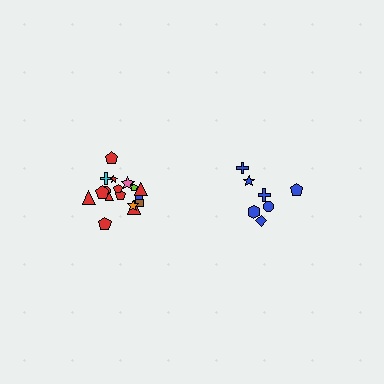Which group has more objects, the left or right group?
The left group.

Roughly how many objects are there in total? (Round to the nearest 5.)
Roughly 25 objects in total.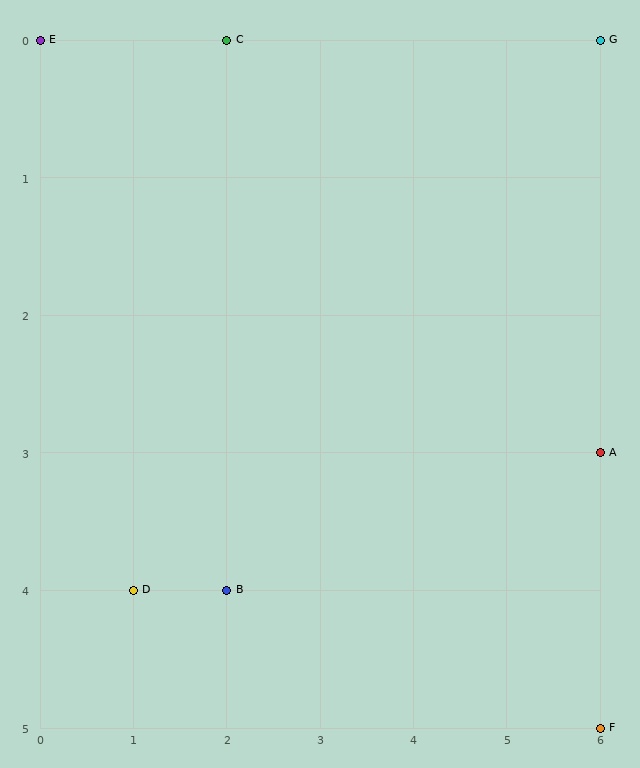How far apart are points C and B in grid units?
Points C and B are 4 rows apart.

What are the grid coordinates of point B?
Point B is at grid coordinates (2, 4).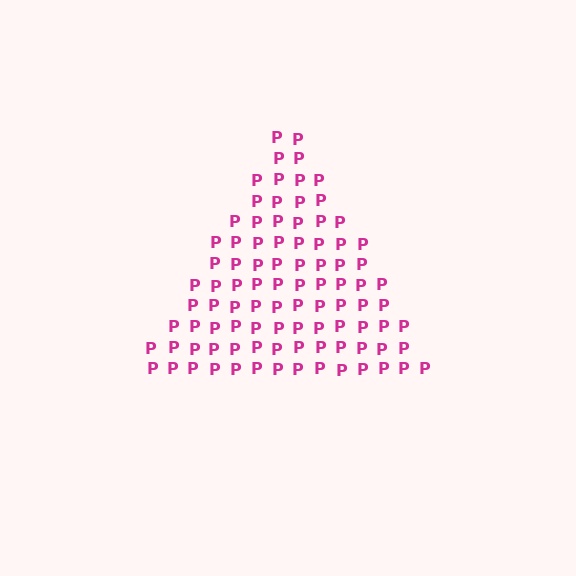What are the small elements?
The small elements are letter P's.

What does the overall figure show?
The overall figure shows a triangle.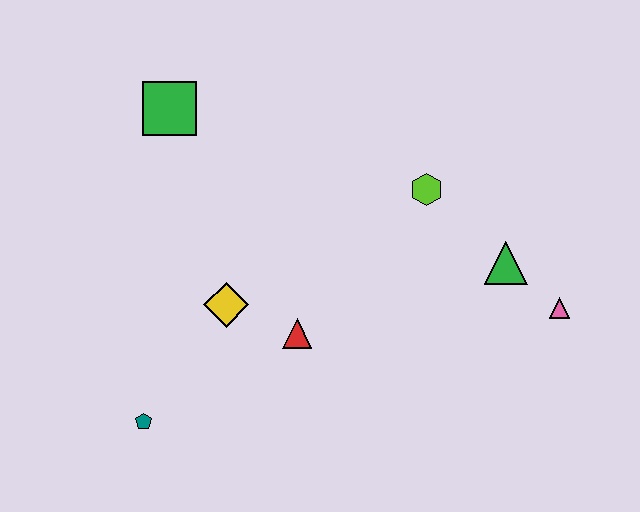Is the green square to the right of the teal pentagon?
Yes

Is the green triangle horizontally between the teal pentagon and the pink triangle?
Yes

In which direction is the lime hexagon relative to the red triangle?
The lime hexagon is above the red triangle.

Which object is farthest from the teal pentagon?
The pink triangle is farthest from the teal pentagon.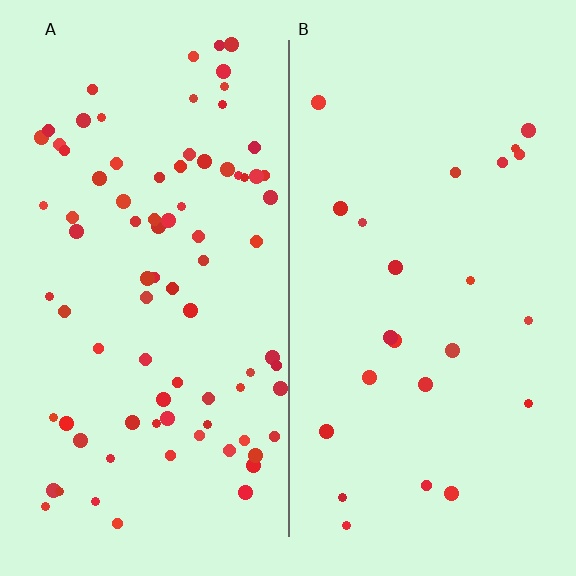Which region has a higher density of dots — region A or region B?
A (the left).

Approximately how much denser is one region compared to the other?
Approximately 3.5× — region A over region B.